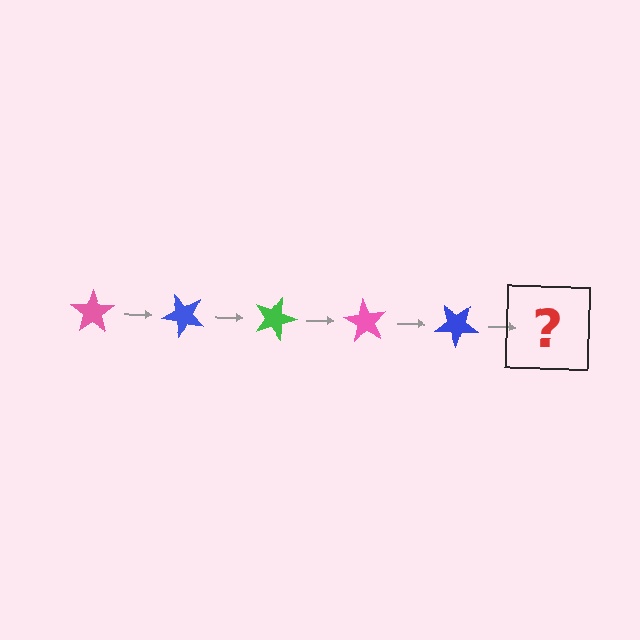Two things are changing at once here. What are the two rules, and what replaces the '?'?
The two rules are that it rotates 45 degrees each step and the color cycles through pink, blue, and green. The '?' should be a green star, rotated 225 degrees from the start.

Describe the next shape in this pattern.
It should be a green star, rotated 225 degrees from the start.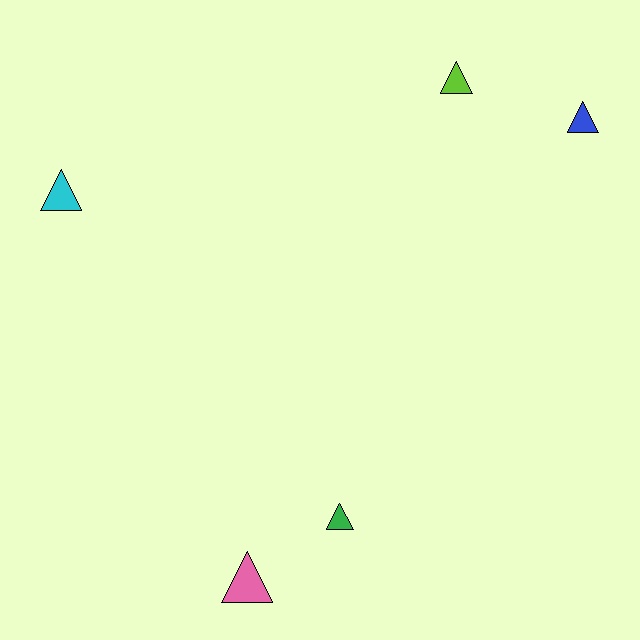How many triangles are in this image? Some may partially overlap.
There are 5 triangles.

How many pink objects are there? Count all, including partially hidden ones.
There is 1 pink object.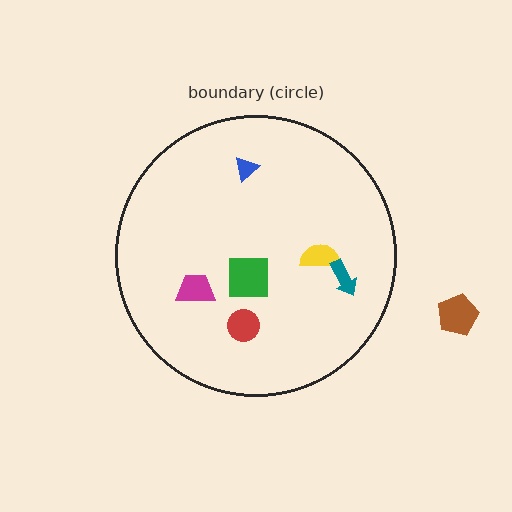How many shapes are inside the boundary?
6 inside, 1 outside.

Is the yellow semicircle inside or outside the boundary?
Inside.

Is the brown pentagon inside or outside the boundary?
Outside.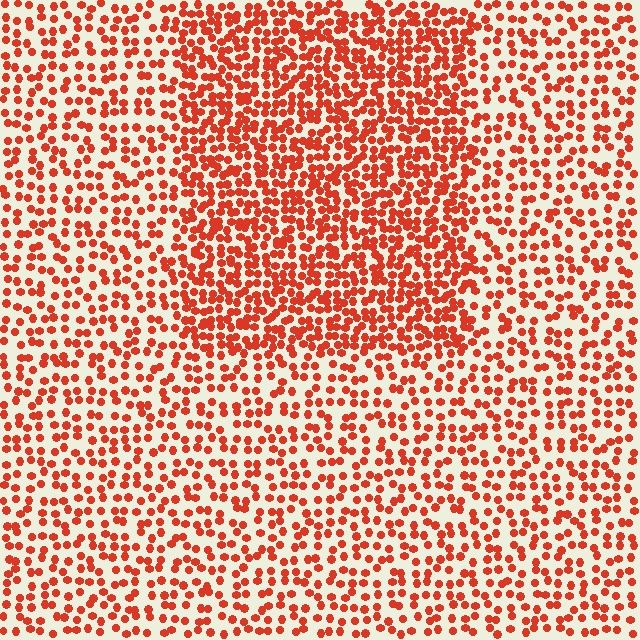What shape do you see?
I see a rectangle.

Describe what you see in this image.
The image contains small red elements arranged at two different densities. A rectangle-shaped region is visible where the elements are more densely packed than the surrounding area.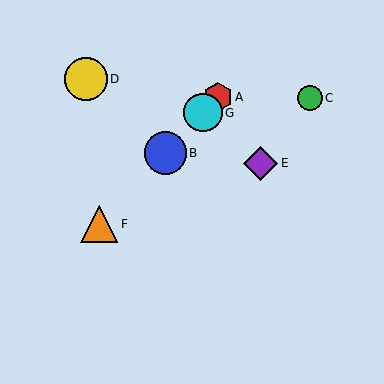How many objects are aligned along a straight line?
4 objects (A, B, F, G) are aligned along a straight line.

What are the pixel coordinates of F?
Object F is at (99, 224).